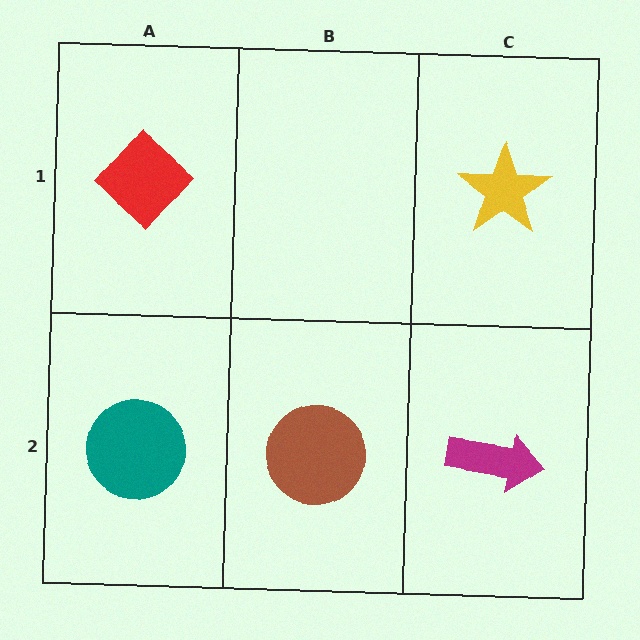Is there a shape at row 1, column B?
No, that cell is empty.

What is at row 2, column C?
A magenta arrow.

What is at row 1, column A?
A red diamond.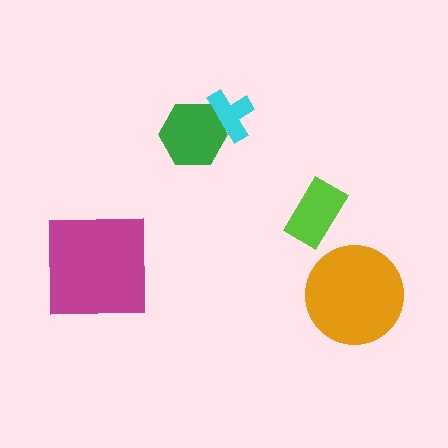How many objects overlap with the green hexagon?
1 object overlaps with the green hexagon.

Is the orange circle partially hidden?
No, no other shape covers it.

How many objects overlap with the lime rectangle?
0 objects overlap with the lime rectangle.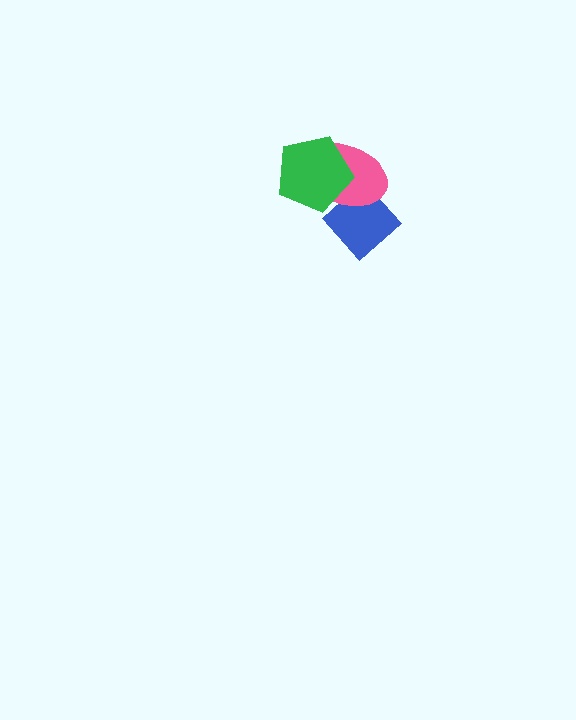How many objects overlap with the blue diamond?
2 objects overlap with the blue diamond.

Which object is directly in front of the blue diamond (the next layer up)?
The pink ellipse is directly in front of the blue diamond.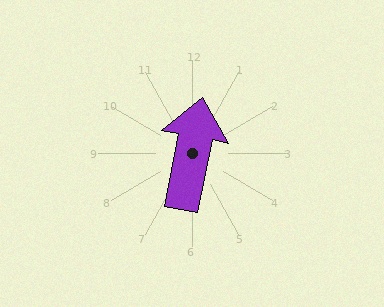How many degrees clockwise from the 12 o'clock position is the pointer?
Approximately 11 degrees.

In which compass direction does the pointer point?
North.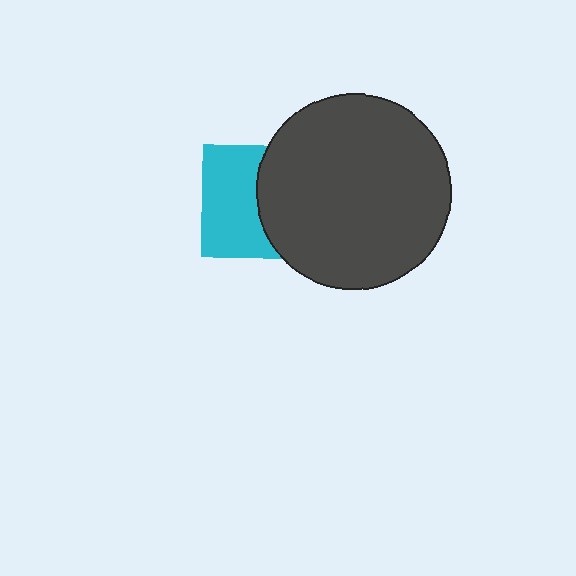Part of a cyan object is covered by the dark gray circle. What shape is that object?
It is a square.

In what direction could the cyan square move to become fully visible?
The cyan square could move left. That would shift it out from behind the dark gray circle entirely.